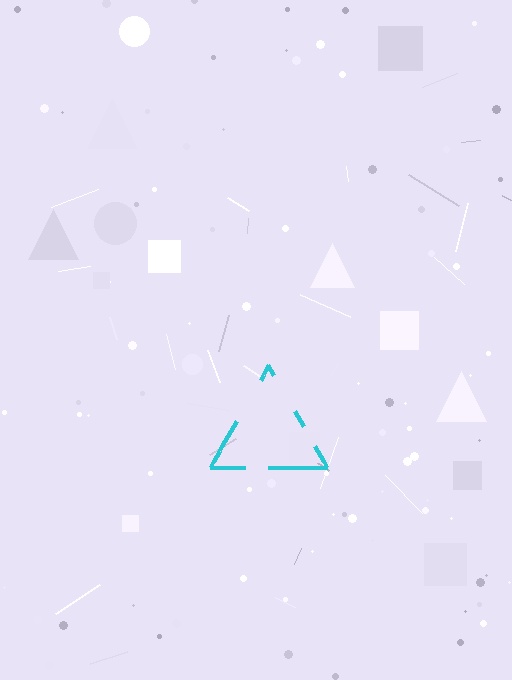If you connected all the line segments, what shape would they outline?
They would outline a triangle.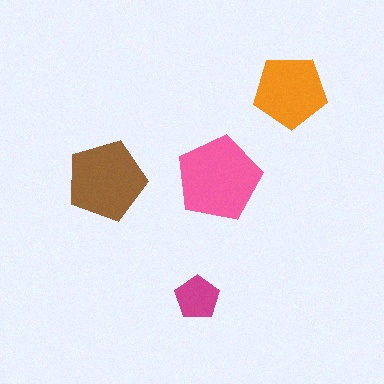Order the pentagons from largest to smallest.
the pink one, the brown one, the orange one, the magenta one.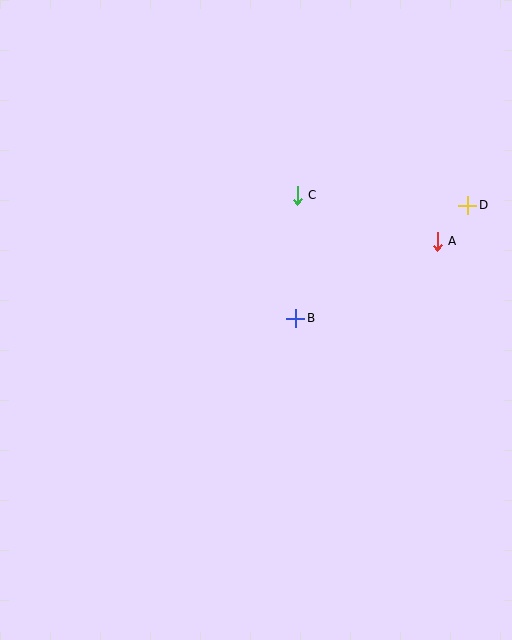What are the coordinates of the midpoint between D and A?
The midpoint between D and A is at (453, 223).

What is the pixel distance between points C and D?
The distance between C and D is 171 pixels.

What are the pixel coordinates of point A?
Point A is at (437, 241).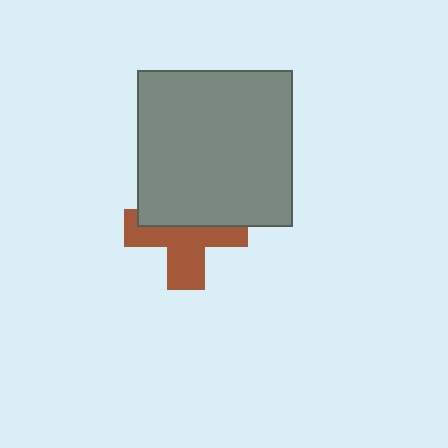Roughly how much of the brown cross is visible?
About half of it is visible (roughly 54%).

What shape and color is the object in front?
The object in front is a gray square.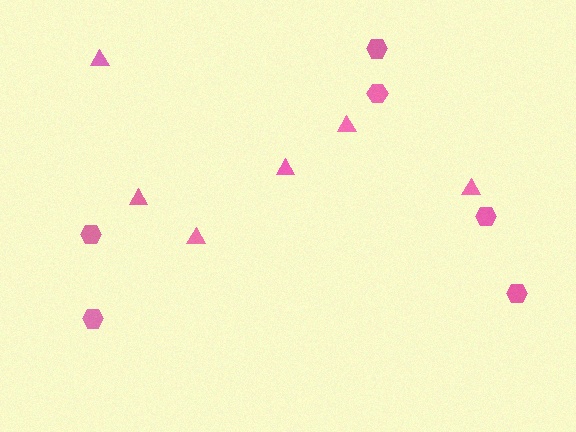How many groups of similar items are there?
There are 2 groups: one group of hexagons (6) and one group of triangles (6).